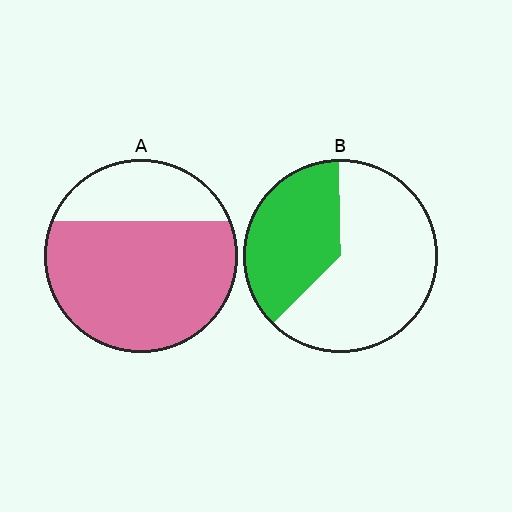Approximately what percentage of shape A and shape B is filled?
A is approximately 70% and B is approximately 35%.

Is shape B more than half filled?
No.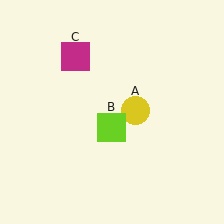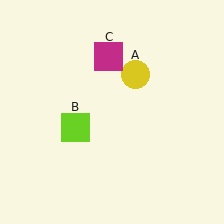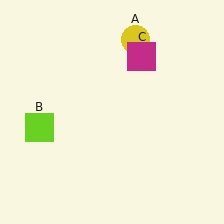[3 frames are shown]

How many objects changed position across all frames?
3 objects changed position: yellow circle (object A), lime square (object B), magenta square (object C).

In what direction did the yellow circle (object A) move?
The yellow circle (object A) moved up.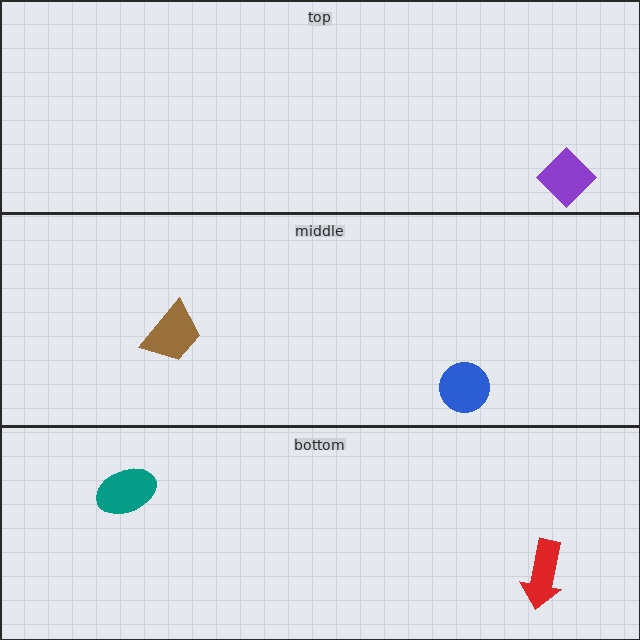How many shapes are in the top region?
1.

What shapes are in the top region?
The purple diamond.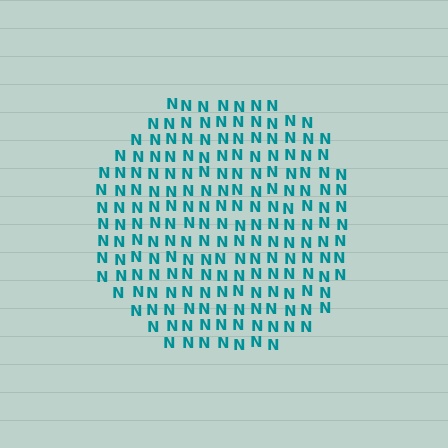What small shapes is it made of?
It is made of small letter N's.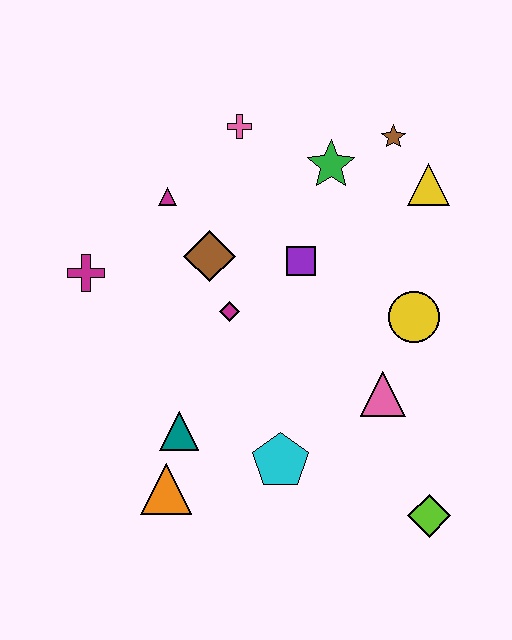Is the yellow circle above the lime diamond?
Yes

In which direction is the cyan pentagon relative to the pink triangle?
The cyan pentagon is to the left of the pink triangle.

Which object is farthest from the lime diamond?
The pink cross is farthest from the lime diamond.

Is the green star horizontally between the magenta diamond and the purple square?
No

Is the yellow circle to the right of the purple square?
Yes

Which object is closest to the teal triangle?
The orange triangle is closest to the teal triangle.